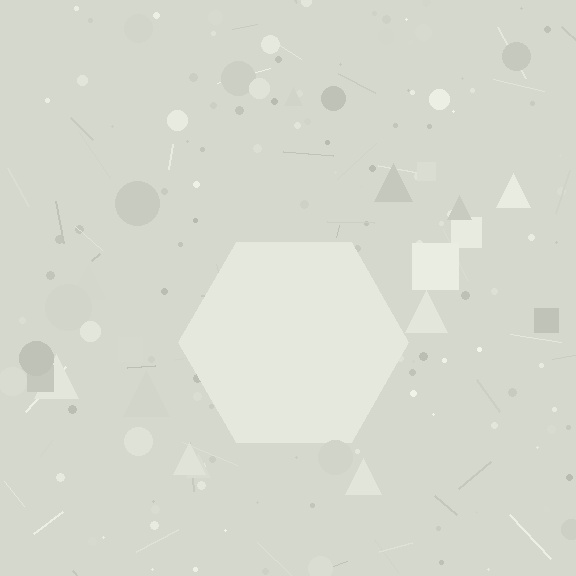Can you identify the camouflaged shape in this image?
The camouflaged shape is a hexagon.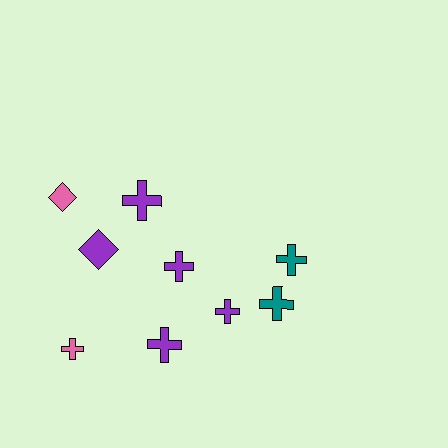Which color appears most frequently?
Purple, with 5 objects.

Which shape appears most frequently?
Cross, with 7 objects.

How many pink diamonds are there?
There is 1 pink diamond.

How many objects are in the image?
There are 9 objects.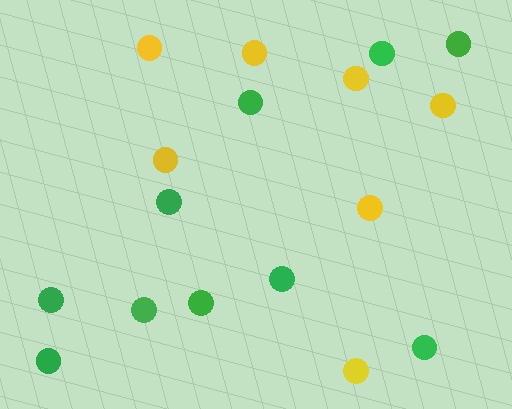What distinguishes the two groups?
There are 2 groups: one group of yellow circles (7) and one group of green circles (10).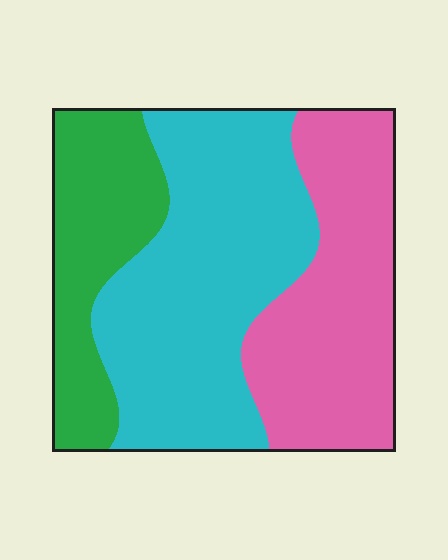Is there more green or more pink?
Pink.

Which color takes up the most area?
Cyan, at roughly 45%.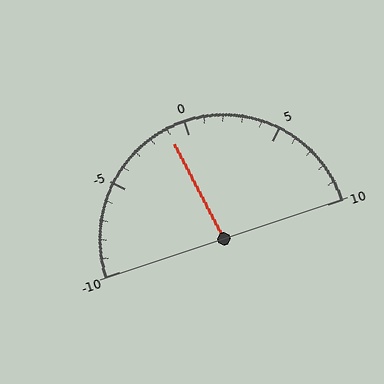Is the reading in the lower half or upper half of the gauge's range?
The reading is in the lower half of the range (-10 to 10).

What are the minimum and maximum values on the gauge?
The gauge ranges from -10 to 10.